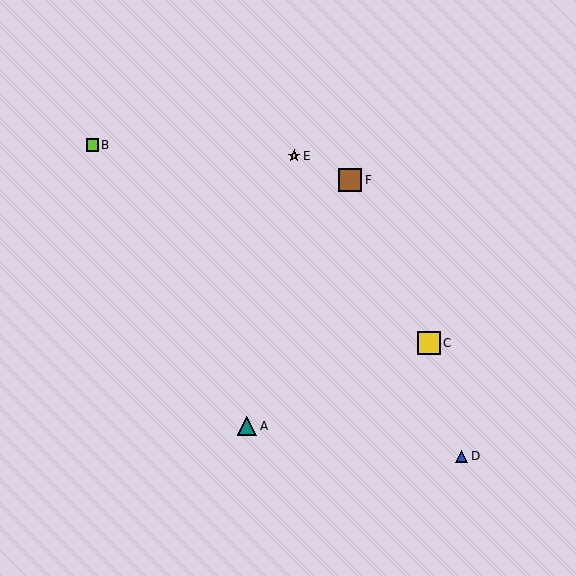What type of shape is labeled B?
Shape B is a lime square.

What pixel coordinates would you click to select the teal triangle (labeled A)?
Click at (247, 426) to select the teal triangle A.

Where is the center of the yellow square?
The center of the yellow square is at (429, 343).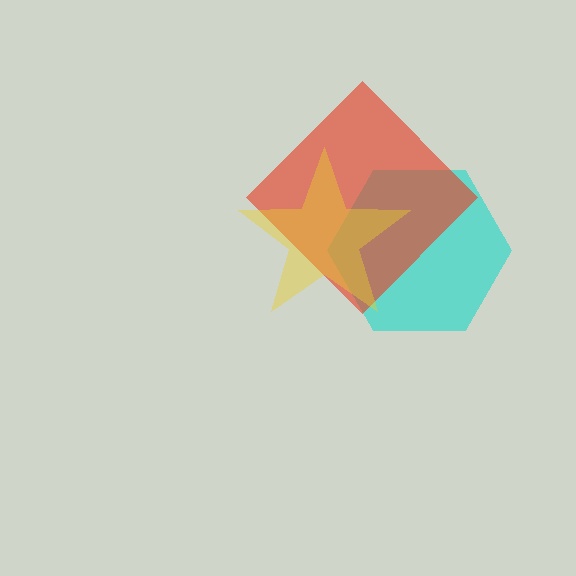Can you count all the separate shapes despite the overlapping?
Yes, there are 3 separate shapes.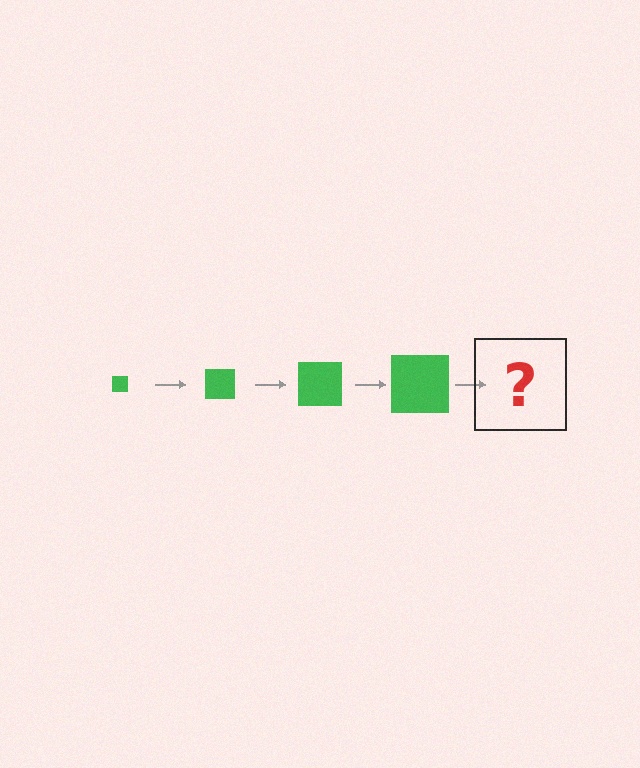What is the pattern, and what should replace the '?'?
The pattern is that the square gets progressively larger each step. The '?' should be a green square, larger than the previous one.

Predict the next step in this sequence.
The next step is a green square, larger than the previous one.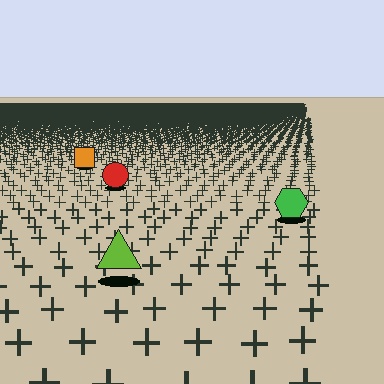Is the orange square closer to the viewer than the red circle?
No. The red circle is closer — you can tell from the texture gradient: the ground texture is coarser near it.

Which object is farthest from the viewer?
The orange square is farthest from the viewer. It appears smaller and the ground texture around it is denser.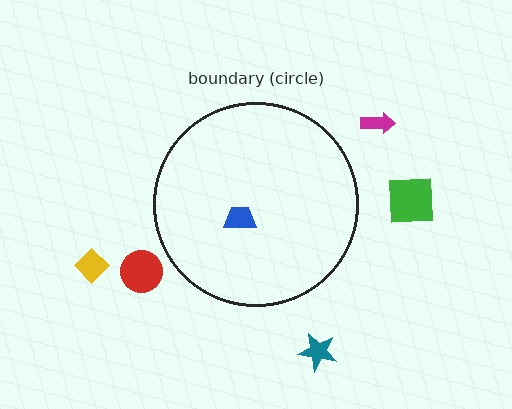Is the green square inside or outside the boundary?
Outside.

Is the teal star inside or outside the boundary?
Outside.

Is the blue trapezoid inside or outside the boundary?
Inside.